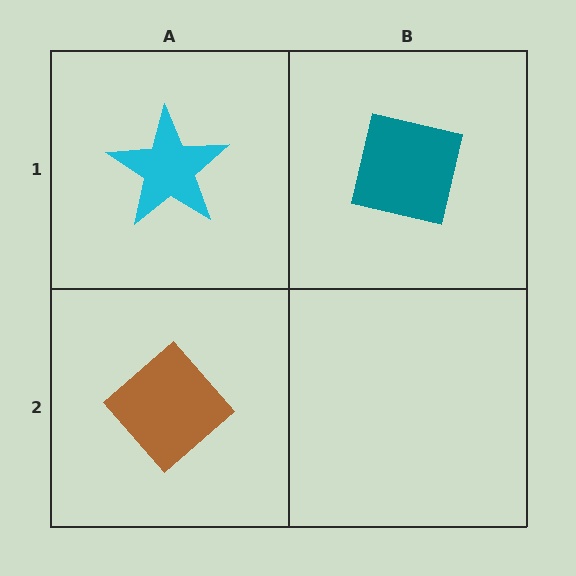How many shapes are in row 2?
1 shape.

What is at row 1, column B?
A teal square.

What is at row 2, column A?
A brown diamond.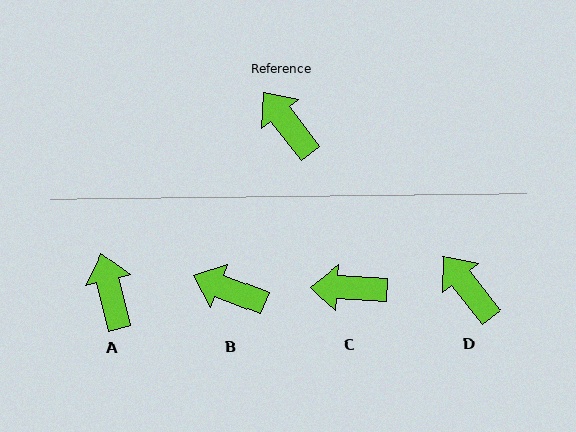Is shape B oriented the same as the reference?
No, it is off by about 30 degrees.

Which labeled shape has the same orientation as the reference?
D.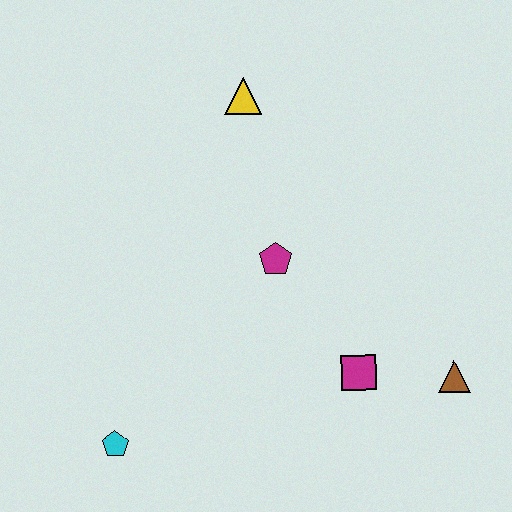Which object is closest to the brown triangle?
The magenta square is closest to the brown triangle.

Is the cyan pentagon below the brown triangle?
Yes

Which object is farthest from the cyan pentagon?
The yellow triangle is farthest from the cyan pentagon.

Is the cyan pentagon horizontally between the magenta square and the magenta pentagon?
No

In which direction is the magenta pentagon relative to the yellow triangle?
The magenta pentagon is below the yellow triangle.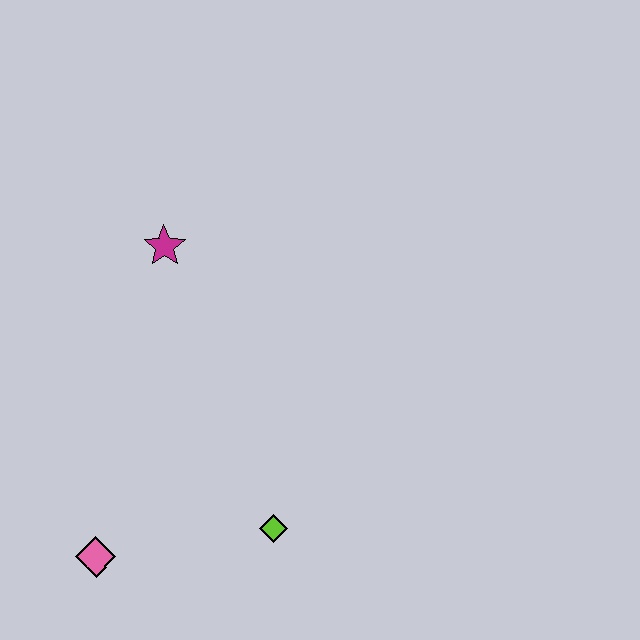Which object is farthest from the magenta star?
The pink diamond is farthest from the magenta star.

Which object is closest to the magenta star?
The lime diamond is closest to the magenta star.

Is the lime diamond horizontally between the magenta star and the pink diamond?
No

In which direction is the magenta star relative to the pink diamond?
The magenta star is above the pink diamond.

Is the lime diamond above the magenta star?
No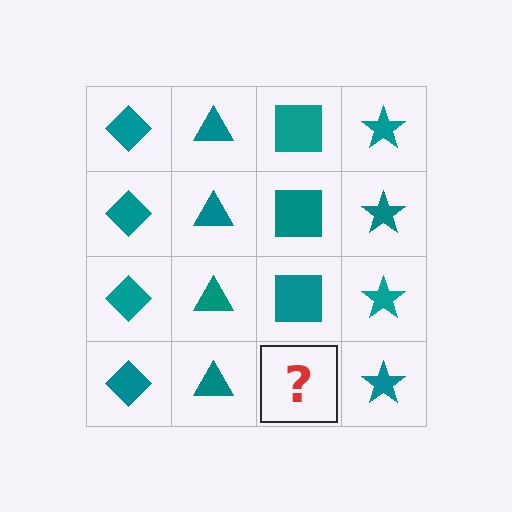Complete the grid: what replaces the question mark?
The question mark should be replaced with a teal square.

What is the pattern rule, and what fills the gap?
The rule is that each column has a consistent shape. The gap should be filled with a teal square.